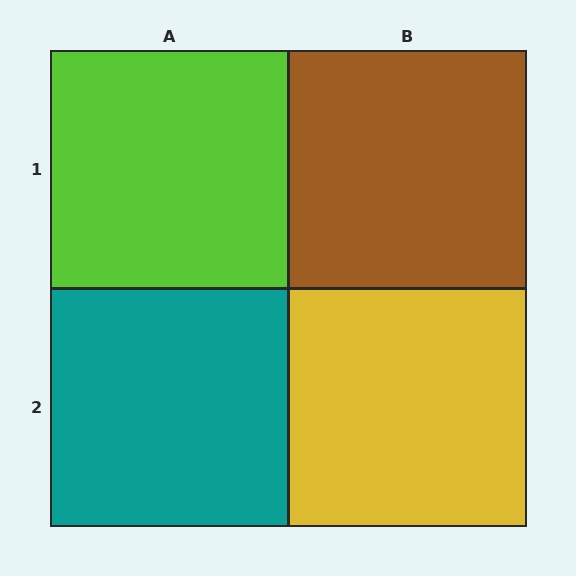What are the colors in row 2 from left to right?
Teal, yellow.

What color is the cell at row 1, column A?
Lime.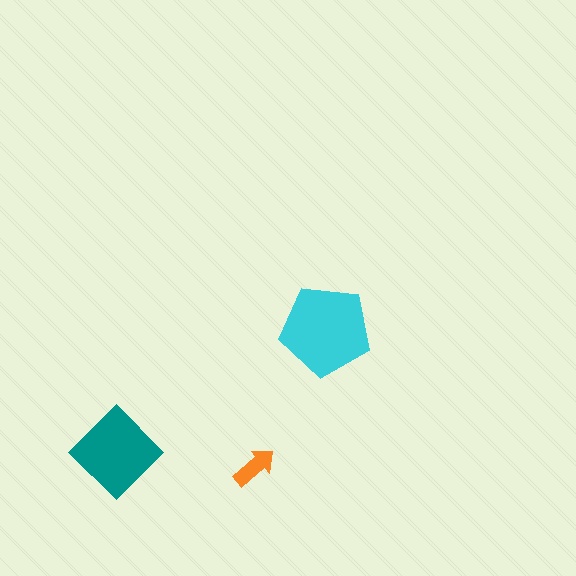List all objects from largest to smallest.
The cyan pentagon, the teal diamond, the orange arrow.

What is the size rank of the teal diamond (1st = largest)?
2nd.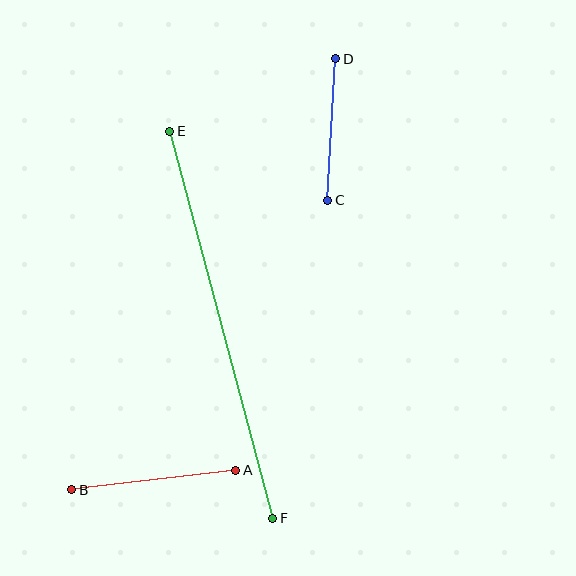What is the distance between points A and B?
The distance is approximately 165 pixels.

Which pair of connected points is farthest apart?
Points E and F are farthest apart.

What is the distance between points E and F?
The distance is approximately 400 pixels.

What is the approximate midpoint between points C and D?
The midpoint is at approximately (332, 129) pixels.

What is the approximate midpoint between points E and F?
The midpoint is at approximately (221, 325) pixels.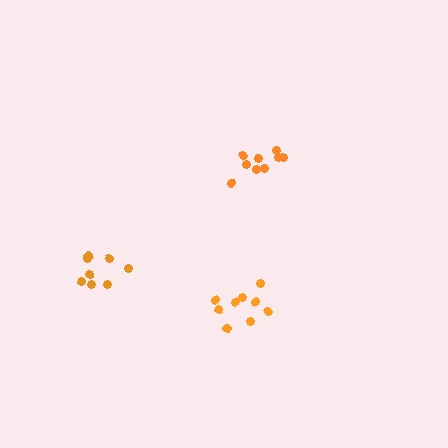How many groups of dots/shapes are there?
There are 3 groups.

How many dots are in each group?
Group 1: 9 dots, Group 2: 9 dots, Group 3: 8 dots (26 total).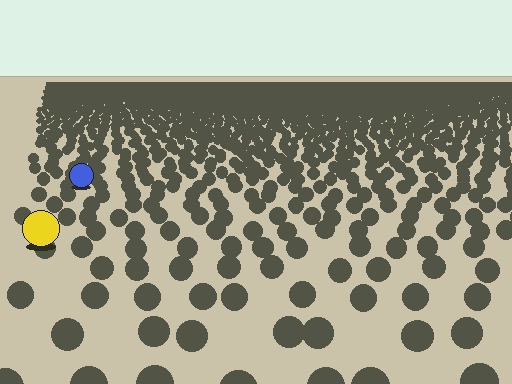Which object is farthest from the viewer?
The blue circle is farthest from the viewer. It appears smaller and the ground texture around it is denser.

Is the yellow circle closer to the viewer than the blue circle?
Yes. The yellow circle is closer — you can tell from the texture gradient: the ground texture is coarser near it.